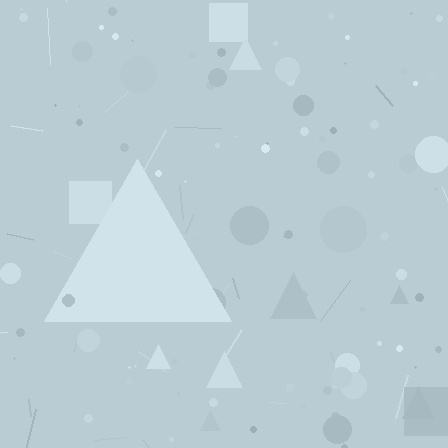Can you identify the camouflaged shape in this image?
The camouflaged shape is a triangle.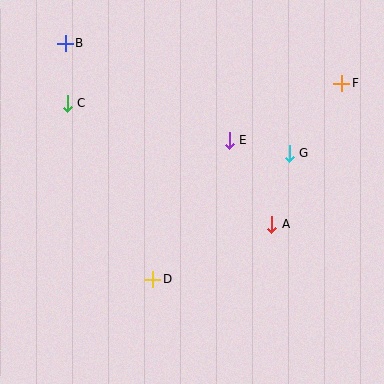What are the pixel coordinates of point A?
Point A is at (272, 224).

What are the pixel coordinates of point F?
Point F is at (342, 83).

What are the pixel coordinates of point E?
Point E is at (229, 140).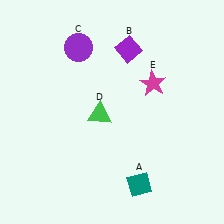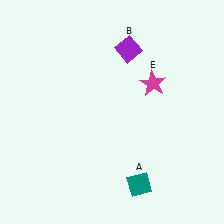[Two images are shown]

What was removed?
The green triangle (D), the purple circle (C) were removed in Image 2.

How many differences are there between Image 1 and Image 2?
There are 2 differences between the two images.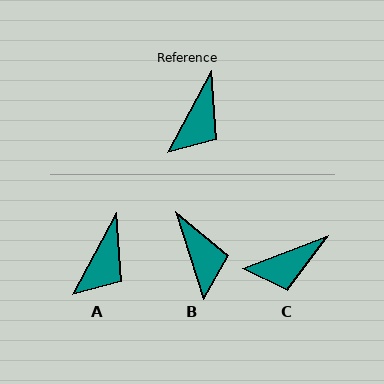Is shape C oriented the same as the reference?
No, it is off by about 41 degrees.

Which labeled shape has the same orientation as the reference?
A.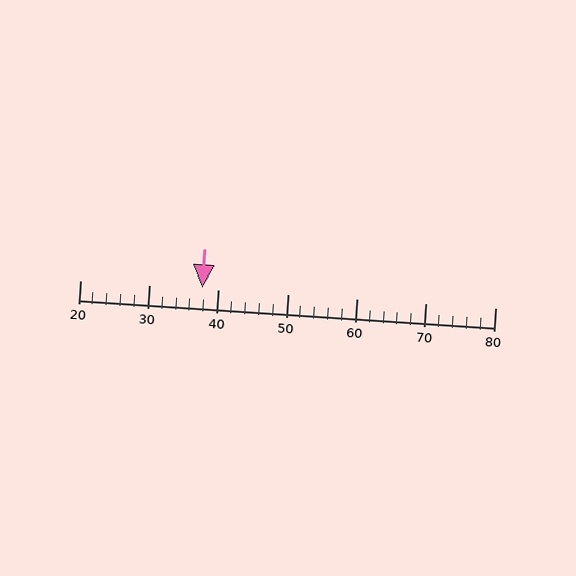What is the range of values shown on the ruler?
The ruler shows values from 20 to 80.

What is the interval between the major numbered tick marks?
The major tick marks are spaced 10 units apart.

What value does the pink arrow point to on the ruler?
The pink arrow points to approximately 38.